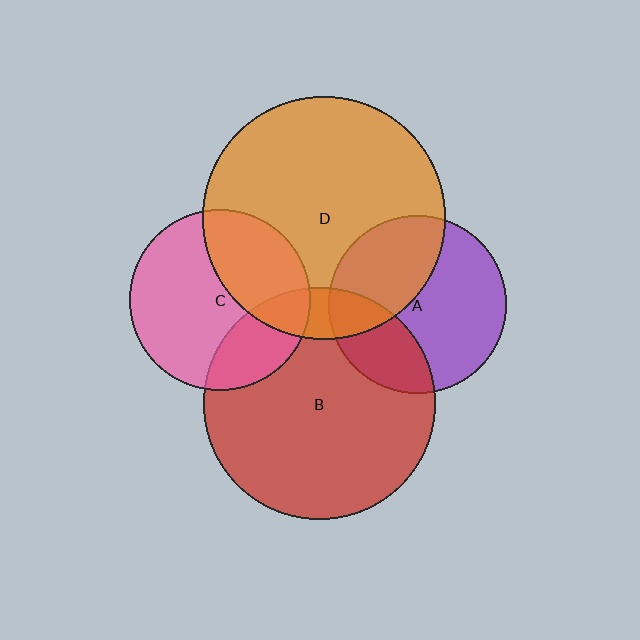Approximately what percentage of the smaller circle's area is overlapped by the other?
Approximately 10%.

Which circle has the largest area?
Circle D (orange).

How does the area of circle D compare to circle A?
Approximately 1.9 times.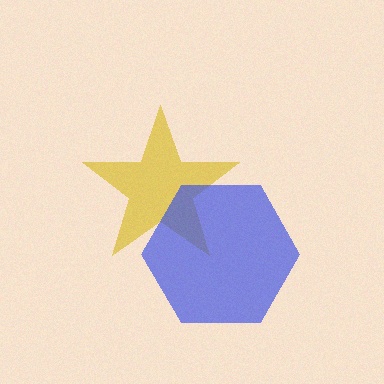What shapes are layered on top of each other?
The layered shapes are: a yellow star, a blue hexagon.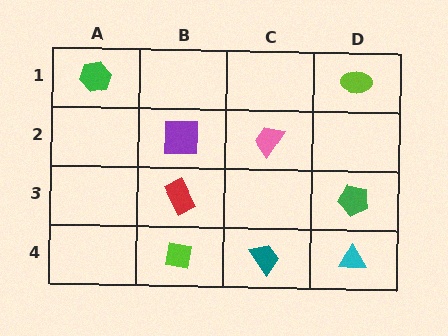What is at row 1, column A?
A green hexagon.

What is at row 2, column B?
A purple square.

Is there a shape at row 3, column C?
No, that cell is empty.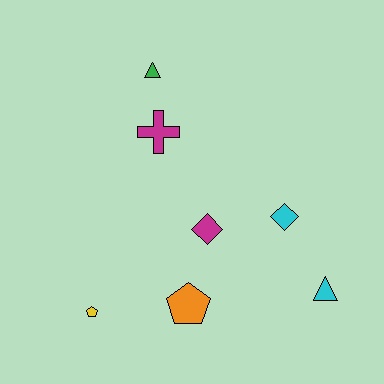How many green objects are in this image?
There is 1 green object.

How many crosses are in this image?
There is 1 cross.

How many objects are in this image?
There are 7 objects.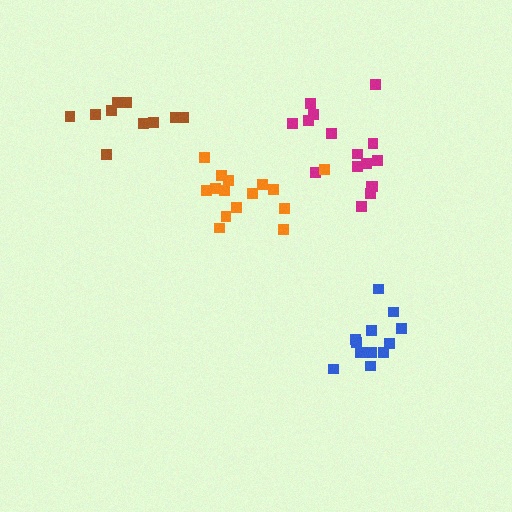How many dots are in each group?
Group 1: 10 dots, Group 2: 16 dots, Group 3: 12 dots, Group 4: 15 dots (53 total).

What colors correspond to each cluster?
The clusters are colored: brown, magenta, blue, orange.